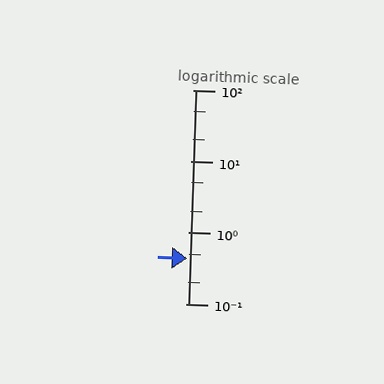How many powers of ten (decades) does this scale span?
The scale spans 3 decades, from 0.1 to 100.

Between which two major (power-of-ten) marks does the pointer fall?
The pointer is between 0.1 and 1.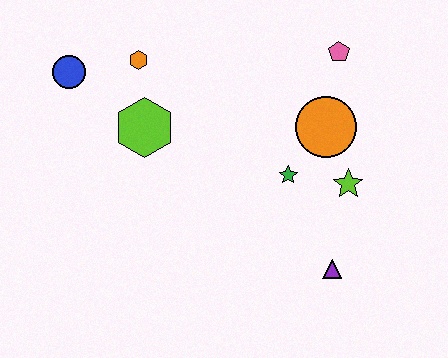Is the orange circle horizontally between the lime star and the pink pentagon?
No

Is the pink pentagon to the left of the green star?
No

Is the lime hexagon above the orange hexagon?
No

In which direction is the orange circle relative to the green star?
The orange circle is above the green star.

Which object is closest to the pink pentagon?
The orange circle is closest to the pink pentagon.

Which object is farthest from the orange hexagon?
The purple triangle is farthest from the orange hexagon.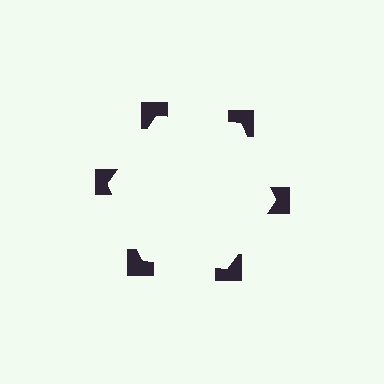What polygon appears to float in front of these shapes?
An illusory hexagon — its edges are inferred from the aligned wedge cuts in the notched squares, not physically drawn.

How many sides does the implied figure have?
6 sides.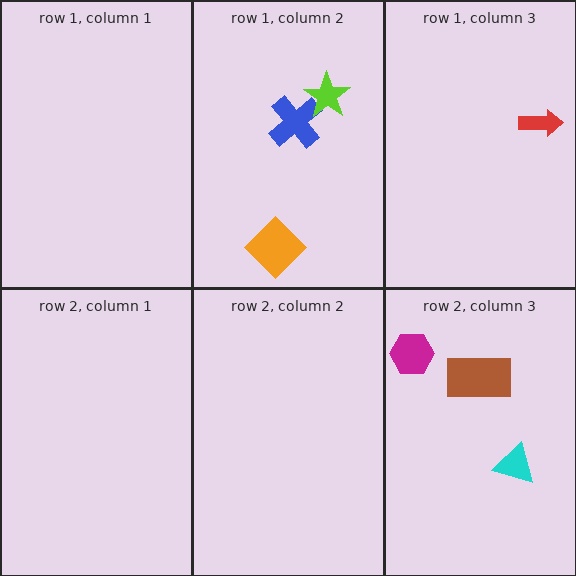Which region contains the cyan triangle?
The row 2, column 3 region.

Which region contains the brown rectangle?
The row 2, column 3 region.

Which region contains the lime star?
The row 1, column 2 region.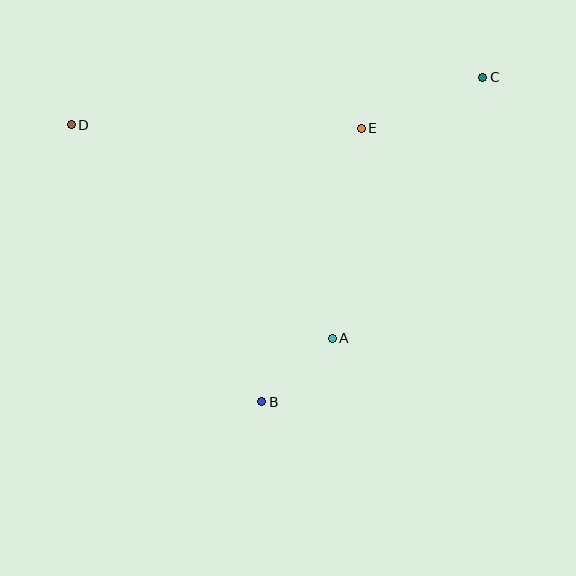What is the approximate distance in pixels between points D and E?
The distance between D and E is approximately 290 pixels.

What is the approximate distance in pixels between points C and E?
The distance between C and E is approximately 132 pixels.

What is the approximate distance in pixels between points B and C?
The distance between B and C is approximately 393 pixels.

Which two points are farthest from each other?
Points C and D are farthest from each other.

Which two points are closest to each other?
Points A and B are closest to each other.